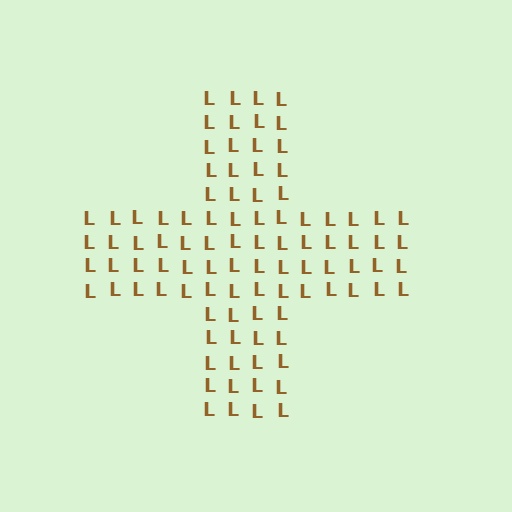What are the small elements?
The small elements are letter L's.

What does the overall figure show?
The overall figure shows a cross.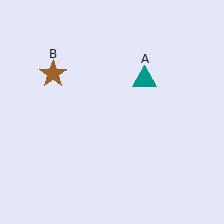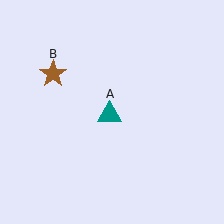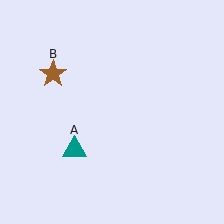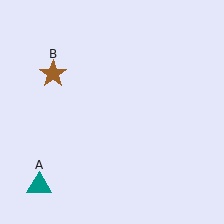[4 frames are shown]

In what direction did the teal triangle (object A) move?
The teal triangle (object A) moved down and to the left.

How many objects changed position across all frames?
1 object changed position: teal triangle (object A).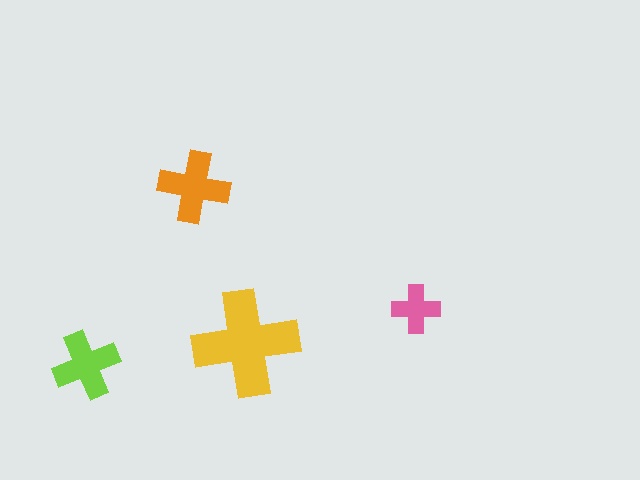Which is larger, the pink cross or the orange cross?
The orange one.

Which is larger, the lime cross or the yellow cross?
The yellow one.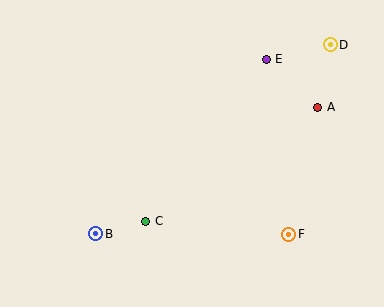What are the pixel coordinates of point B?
Point B is at (96, 234).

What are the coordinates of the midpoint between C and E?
The midpoint between C and E is at (206, 140).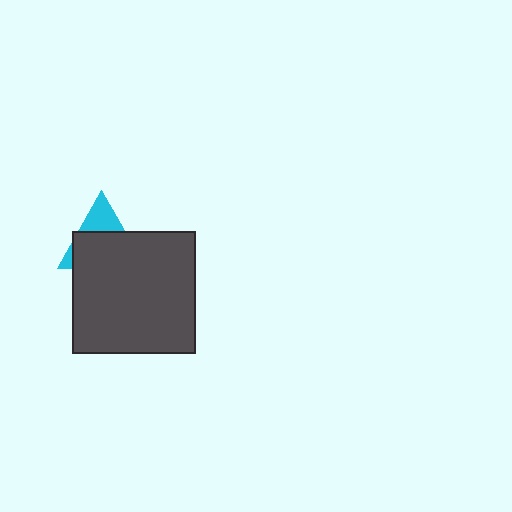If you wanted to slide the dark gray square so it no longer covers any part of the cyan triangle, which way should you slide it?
Slide it down — that is the most direct way to separate the two shapes.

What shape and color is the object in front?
The object in front is a dark gray square.